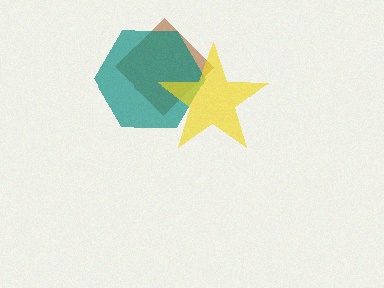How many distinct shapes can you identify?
There are 3 distinct shapes: a brown diamond, a teal hexagon, a yellow star.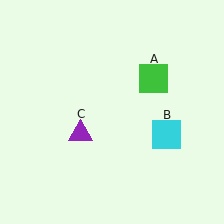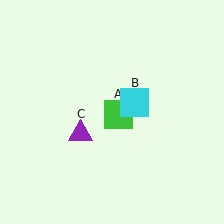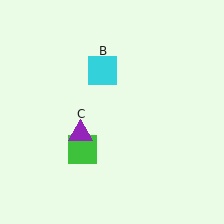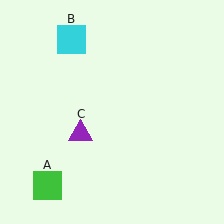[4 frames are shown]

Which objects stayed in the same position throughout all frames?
Purple triangle (object C) remained stationary.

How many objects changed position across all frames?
2 objects changed position: green square (object A), cyan square (object B).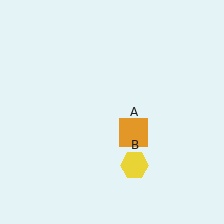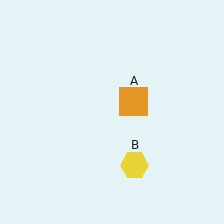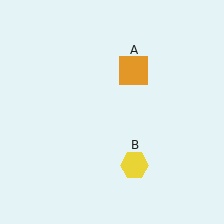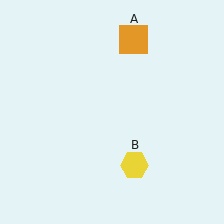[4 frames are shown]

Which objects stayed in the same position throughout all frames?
Yellow hexagon (object B) remained stationary.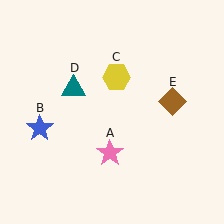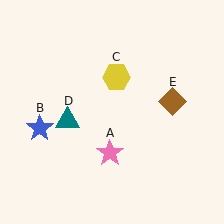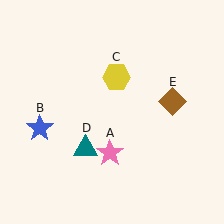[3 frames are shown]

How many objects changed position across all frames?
1 object changed position: teal triangle (object D).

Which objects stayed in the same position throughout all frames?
Pink star (object A) and blue star (object B) and yellow hexagon (object C) and brown diamond (object E) remained stationary.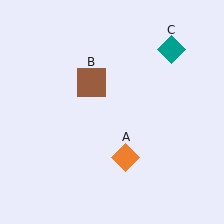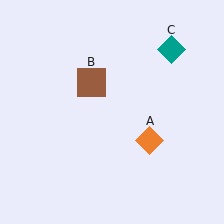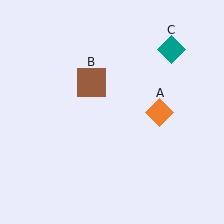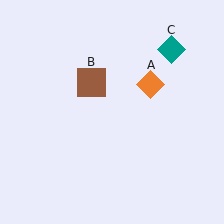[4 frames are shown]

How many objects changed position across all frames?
1 object changed position: orange diamond (object A).